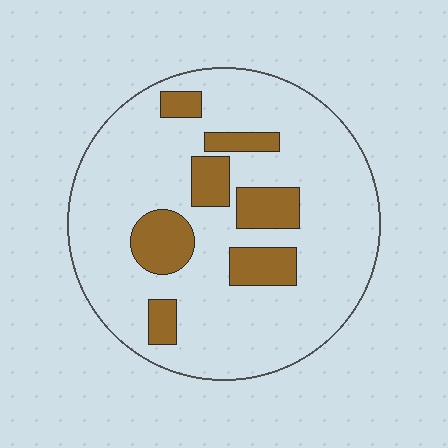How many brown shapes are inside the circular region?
7.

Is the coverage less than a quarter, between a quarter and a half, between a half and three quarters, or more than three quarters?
Less than a quarter.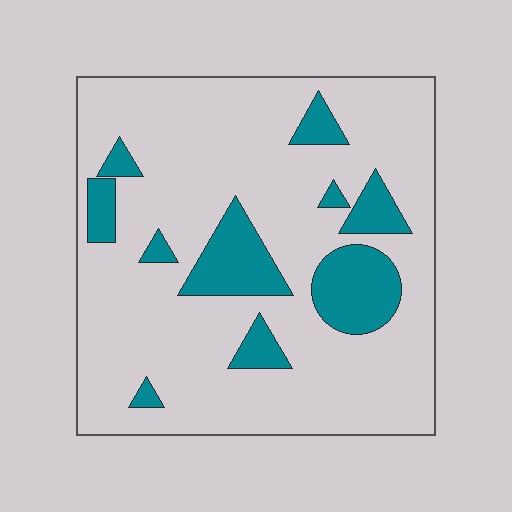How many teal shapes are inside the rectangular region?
10.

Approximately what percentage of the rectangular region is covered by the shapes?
Approximately 20%.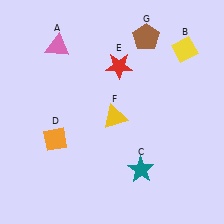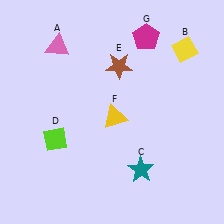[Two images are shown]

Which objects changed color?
D changed from orange to lime. E changed from red to brown. G changed from brown to magenta.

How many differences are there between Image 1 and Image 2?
There are 3 differences between the two images.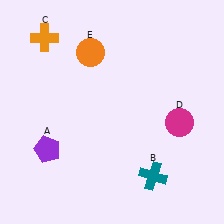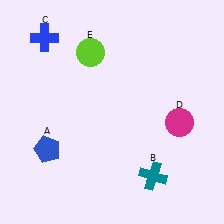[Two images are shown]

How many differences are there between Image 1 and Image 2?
There are 3 differences between the two images.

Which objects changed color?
A changed from purple to blue. C changed from orange to blue. E changed from orange to lime.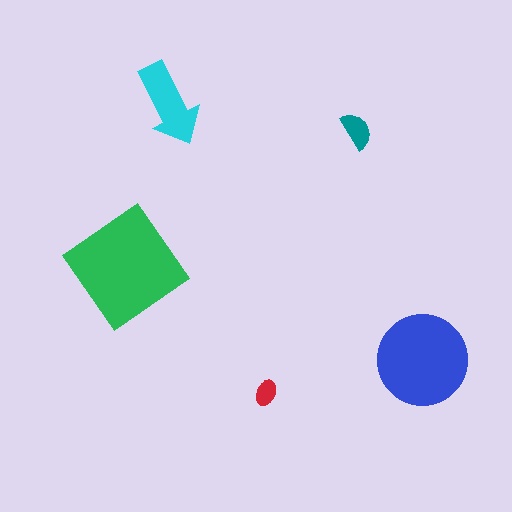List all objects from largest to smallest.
The green diamond, the blue circle, the cyan arrow, the teal semicircle, the red ellipse.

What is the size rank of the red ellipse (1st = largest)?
5th.